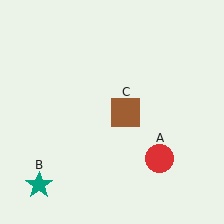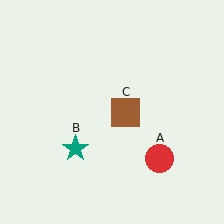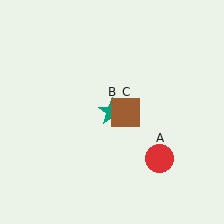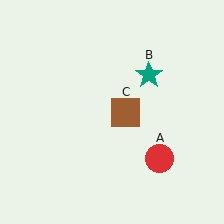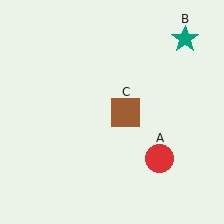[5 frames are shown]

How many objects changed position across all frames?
1 object changed position: teal star (object B).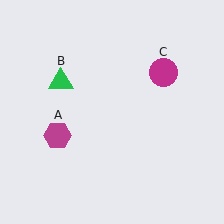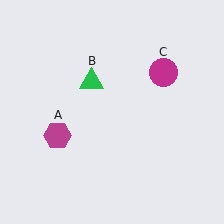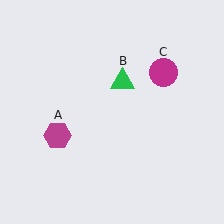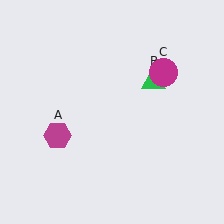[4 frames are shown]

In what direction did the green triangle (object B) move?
The green triangle (object B) moved right.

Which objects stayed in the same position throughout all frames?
Magenta hexagon (object A) and magenta circle (object C) remained stationary.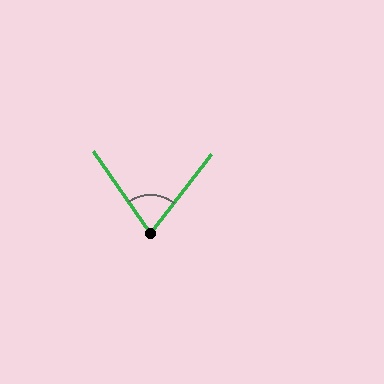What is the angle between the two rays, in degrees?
Approximately 72 degrees.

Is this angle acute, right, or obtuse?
It is acute.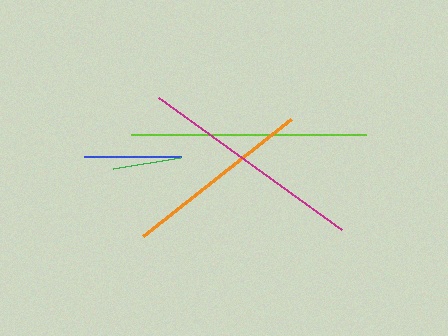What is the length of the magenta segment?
The magenta segment is approximately 226 pixels long.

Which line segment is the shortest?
The green line is the shortest at approximately 68 pixels.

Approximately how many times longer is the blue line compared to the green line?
The blue line is approximately 1.4 times the length of the green line.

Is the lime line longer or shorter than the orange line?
The lime line is longer than the orange line.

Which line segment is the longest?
The lime line is the longest at approximately 235 pixels.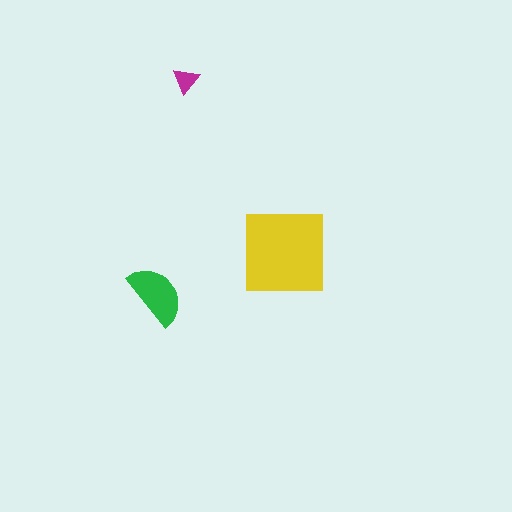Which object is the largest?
The yellow square.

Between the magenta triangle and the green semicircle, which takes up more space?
The green semicircle.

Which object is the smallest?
The magenta triangle.